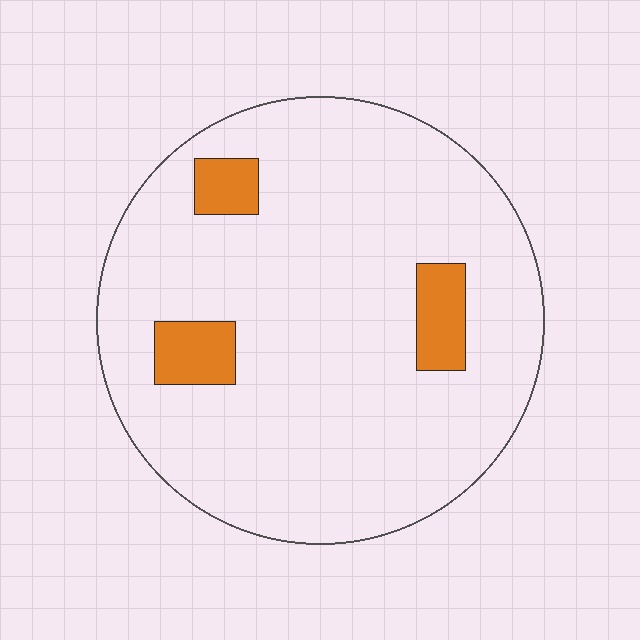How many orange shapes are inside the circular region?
3.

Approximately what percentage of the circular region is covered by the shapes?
Approximately 10%.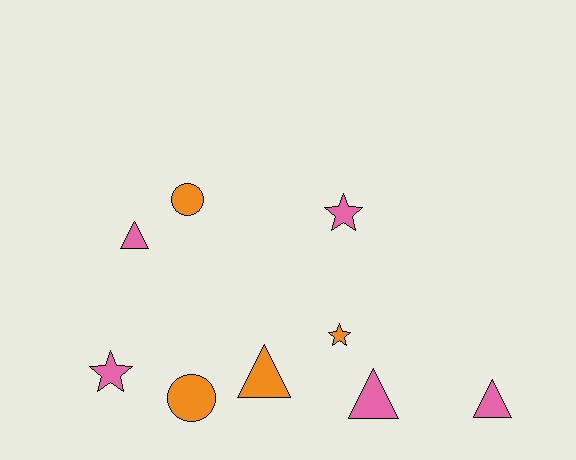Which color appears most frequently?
Pink, with 5 objects.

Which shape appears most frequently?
Triangle, with 4 objects.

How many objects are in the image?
There are 9 objects.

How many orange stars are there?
There is 1 orange star.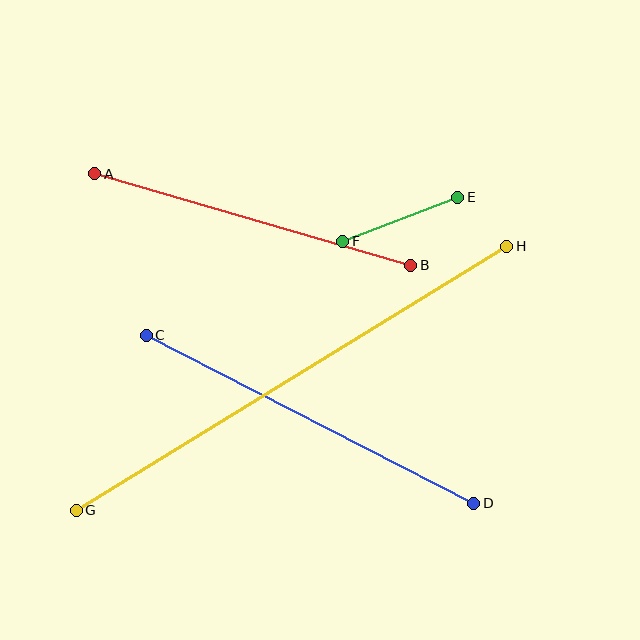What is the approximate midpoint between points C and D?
The midpoint is at approximately (310, 419) pixels.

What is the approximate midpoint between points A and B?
The midpoint is at approximately (253, 219) pixels.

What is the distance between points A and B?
The distance is approximately 329 pixels.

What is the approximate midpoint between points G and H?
The midpoint is at approximately (291, 378) pixels.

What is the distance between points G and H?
The distance is approximately 505 pixels.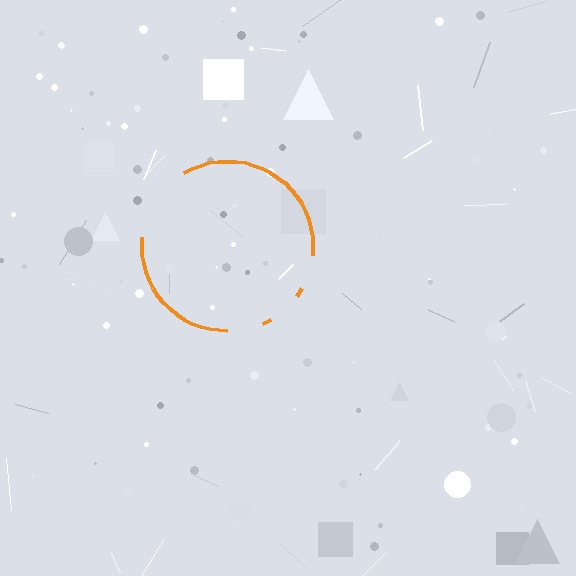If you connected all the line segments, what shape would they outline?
They would outline a circle.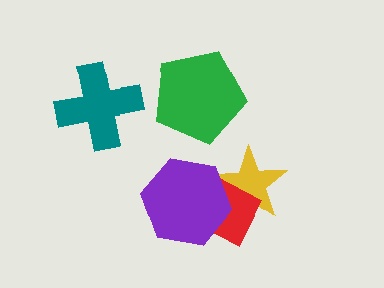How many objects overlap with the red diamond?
2 objects overlap with the red diamond.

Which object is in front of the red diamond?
The purple hexagon is in front of the red diamond.